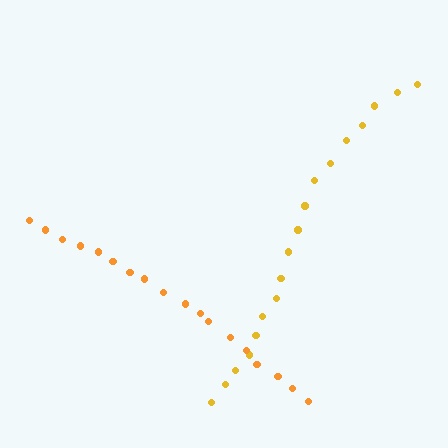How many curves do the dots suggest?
There are 2 distinct paths.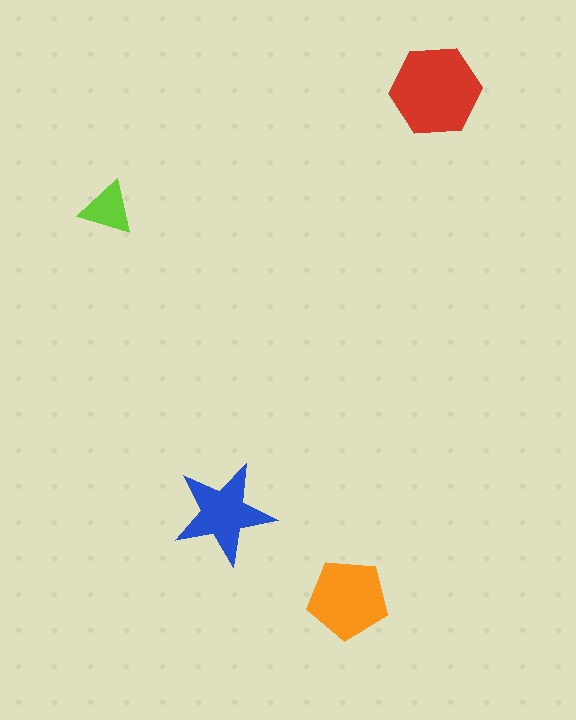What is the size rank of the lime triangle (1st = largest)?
4th.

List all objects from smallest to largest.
The lime triangle, the blue star, the orange pentagon, the red hexagon.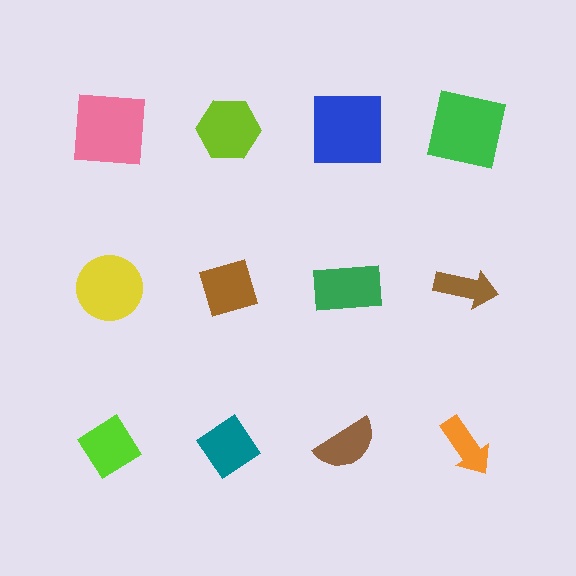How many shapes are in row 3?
4 shapes.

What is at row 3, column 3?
A brown semicircle.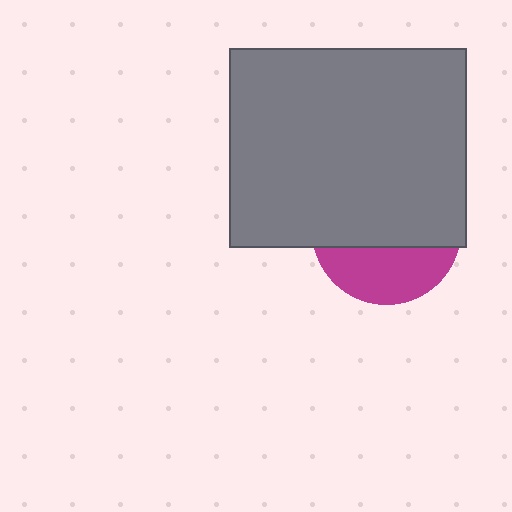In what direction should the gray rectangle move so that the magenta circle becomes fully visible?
The gray rectangle should move up. That is the shortest direction to clear the overlap and leave the magenta circle fully visible.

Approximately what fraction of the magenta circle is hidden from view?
Roughly 64% of the magenta circle is hidden behind the gray rectangle.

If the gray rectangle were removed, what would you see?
You would see the complete magenta circle.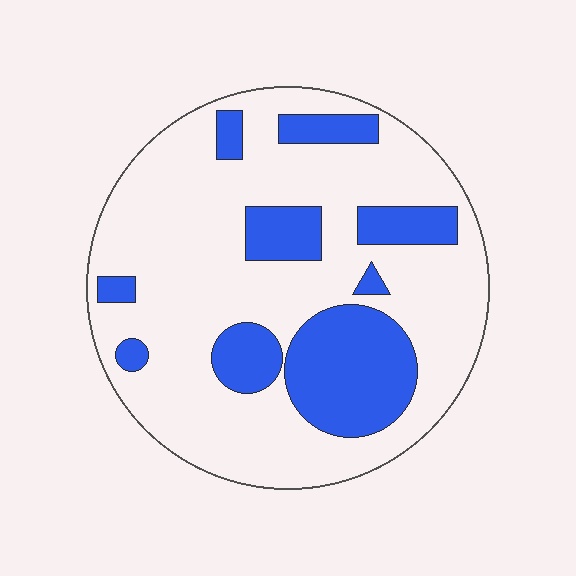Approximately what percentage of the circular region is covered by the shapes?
Approximately 25%.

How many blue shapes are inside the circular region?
9.